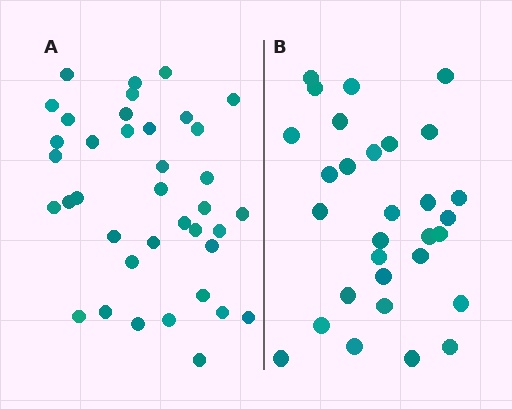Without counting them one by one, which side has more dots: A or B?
Region A (the left region) has more dots.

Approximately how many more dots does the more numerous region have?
Region A has roughly 8 or so more dots than region B.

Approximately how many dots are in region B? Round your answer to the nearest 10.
About 30 dots.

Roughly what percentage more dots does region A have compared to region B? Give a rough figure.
About 25% more.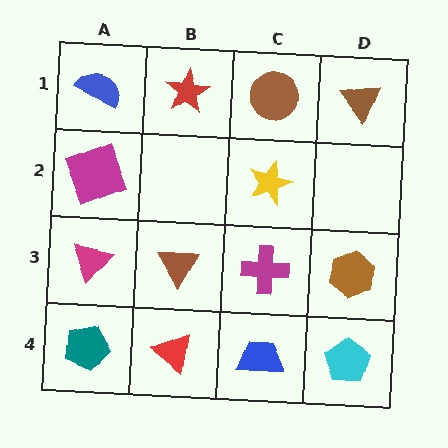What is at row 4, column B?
A red triangle.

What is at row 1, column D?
A brown triangle.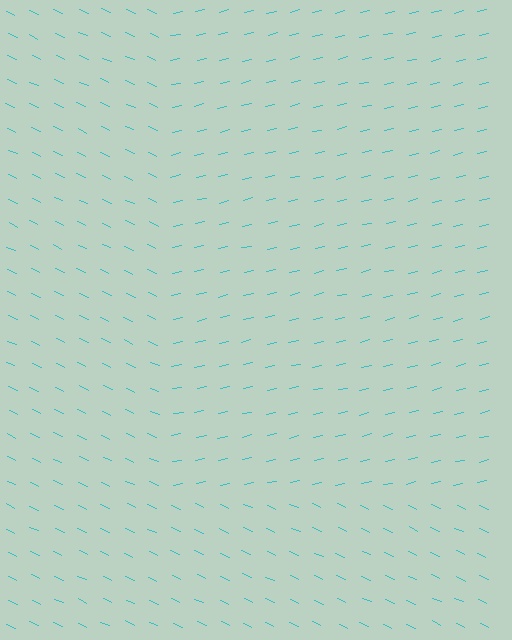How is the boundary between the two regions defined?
The boundary is defined purely by a change in line orientation (approximately 37 degrees difference). All lines are the same color and thickness.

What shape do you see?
I see a rectangle.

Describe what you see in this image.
The image is filled with small cyan line segments. A rectangle region in the image has lines oriented differently from the surrounding lines, creating a visible texture boundary.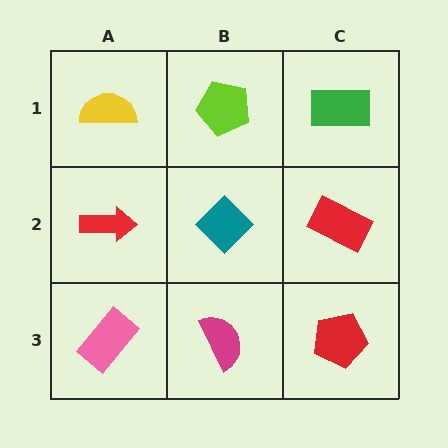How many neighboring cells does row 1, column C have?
2.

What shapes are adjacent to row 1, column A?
A red arrow (row 2, column A), a lime pentagon (row 1, column B).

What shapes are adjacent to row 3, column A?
A red arrow (row 2, column A), a magenta semicircle (row 3, column B).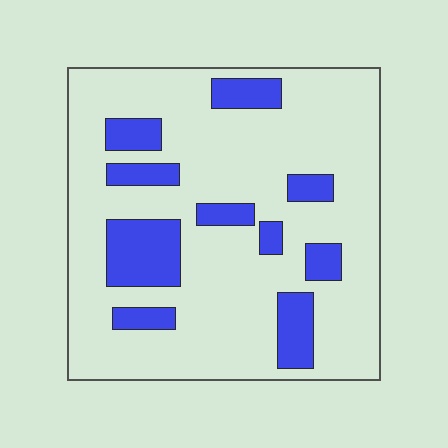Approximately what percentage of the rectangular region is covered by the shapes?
Approximately 20%.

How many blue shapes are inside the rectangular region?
10.